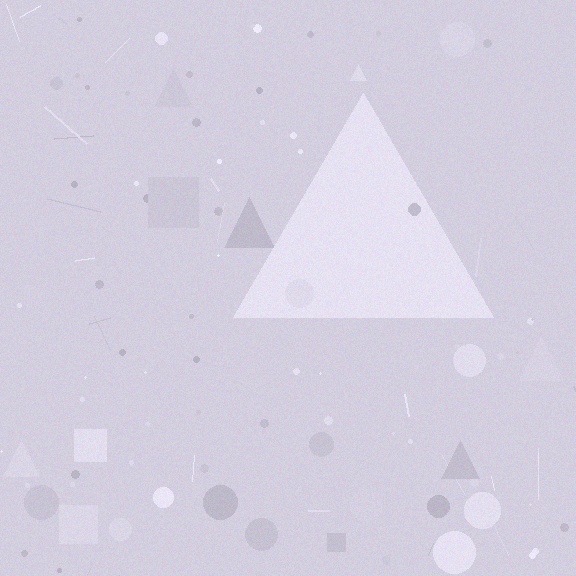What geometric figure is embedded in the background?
A triangle is embedded in the background.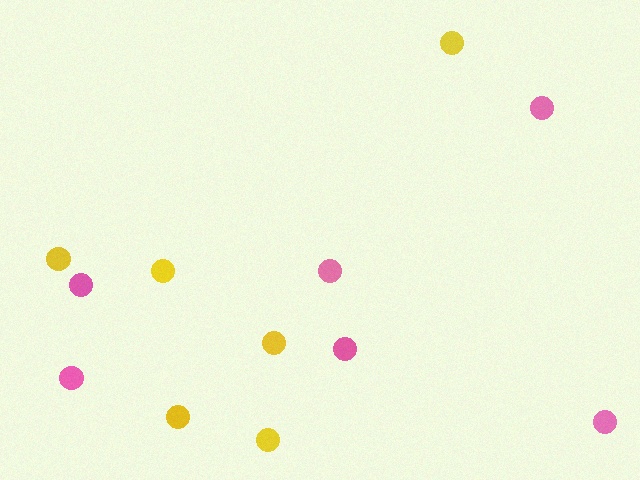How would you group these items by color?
There are 2 groups: one group of yellow circles (6) and one group of pink circles (6).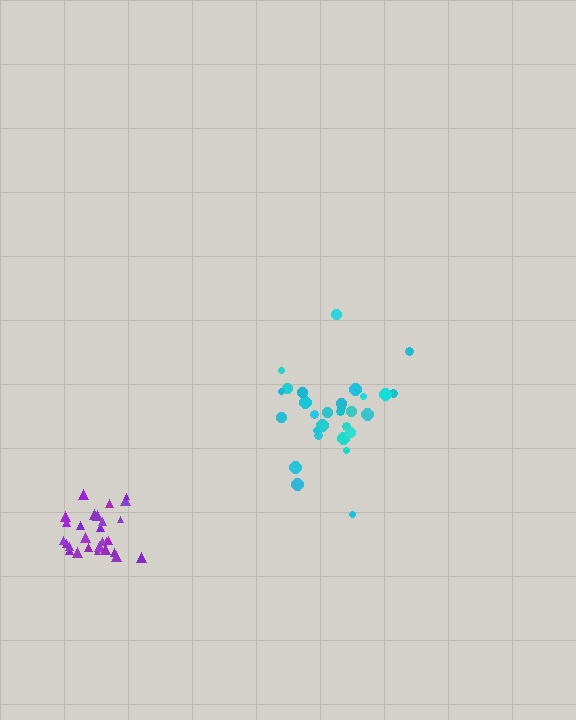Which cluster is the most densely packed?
Purple.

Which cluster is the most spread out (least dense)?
Cyan.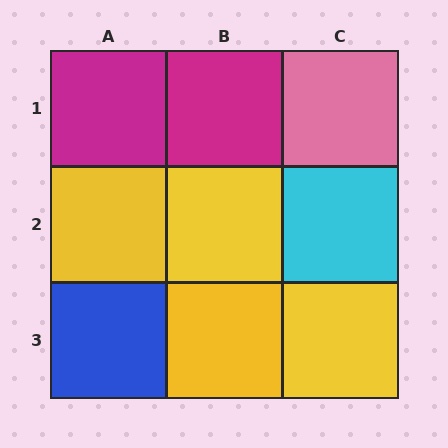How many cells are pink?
1 cell is pink.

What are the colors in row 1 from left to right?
Magenta, magenta, pink.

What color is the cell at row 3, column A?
Blue.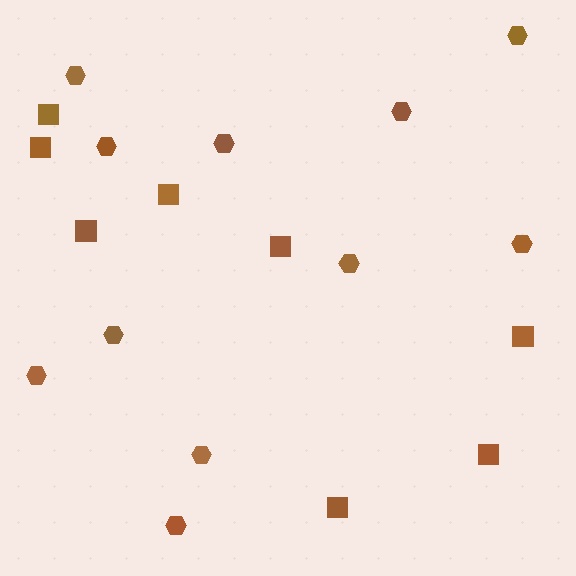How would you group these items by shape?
There are 2 groups: one group of hexagons (11) and one group of squares (8).